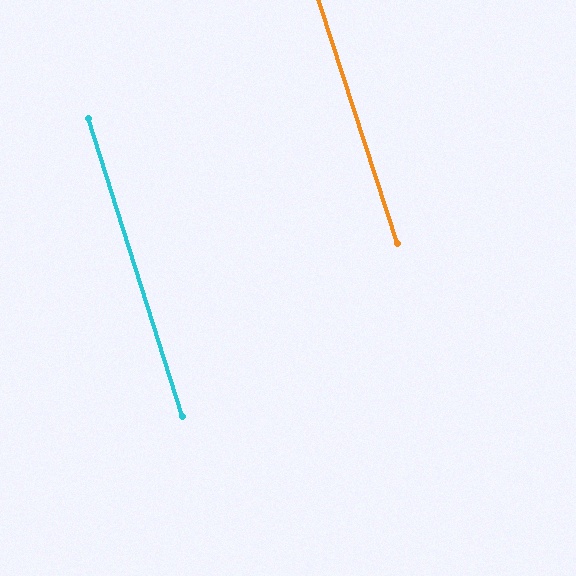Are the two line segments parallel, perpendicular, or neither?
Parallel — their directions differ by only 0.4°.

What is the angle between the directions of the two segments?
Approximately 0 degrees.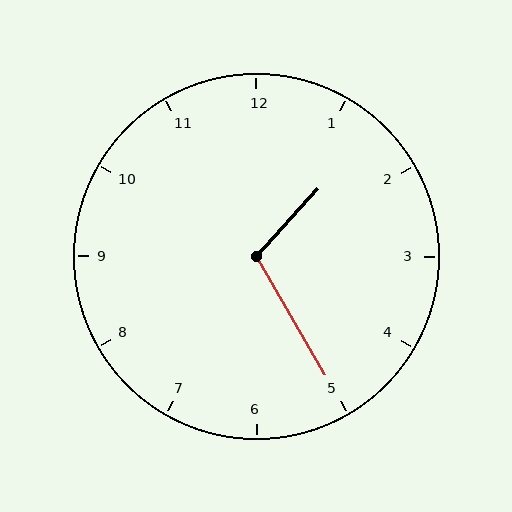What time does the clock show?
1:25.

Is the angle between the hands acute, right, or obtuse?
It is obtuse.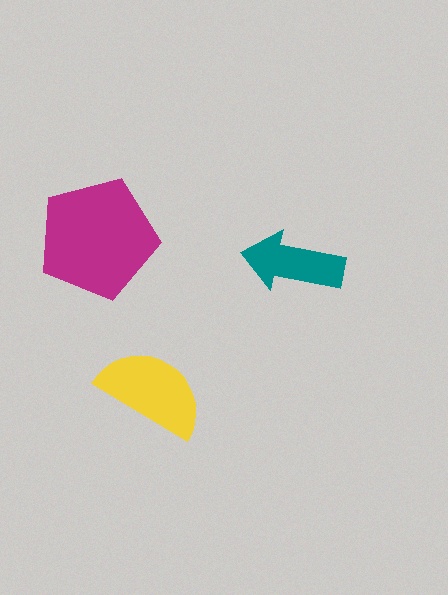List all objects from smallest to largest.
The teal arrow, the yellow semicircle, the magenta pentagon.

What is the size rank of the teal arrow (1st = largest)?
3rd.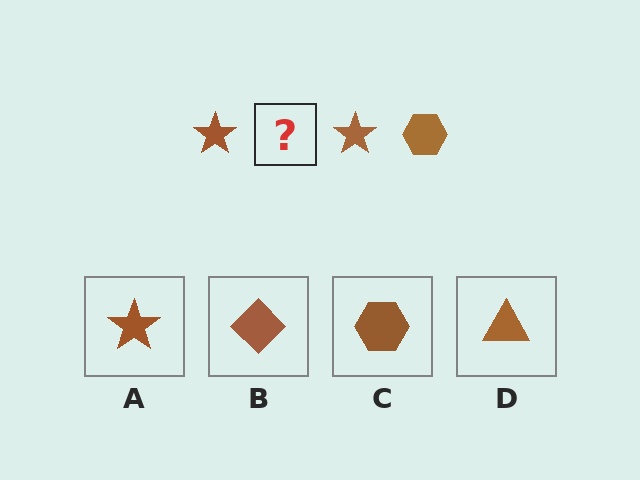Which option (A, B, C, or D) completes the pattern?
C.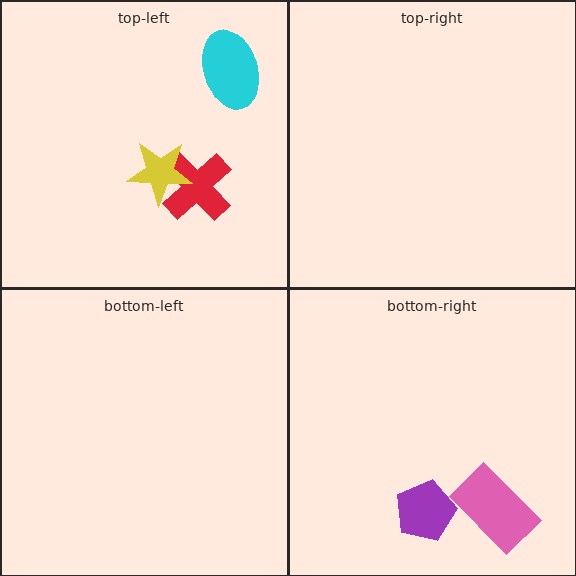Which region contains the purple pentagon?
The bottom-right region.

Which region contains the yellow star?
The top-left region.